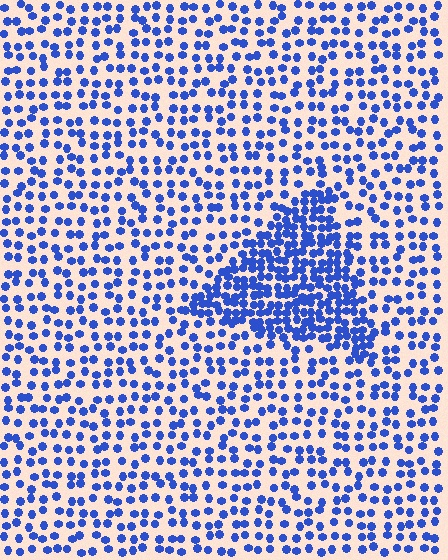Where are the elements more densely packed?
The elements are more densely packed inside the triangle boundary.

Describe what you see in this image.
The image contains small blue elements arranged at two different densities. A triangle-shaped region is visible where the elements are more densely packed than the surrounding area.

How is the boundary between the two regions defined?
The boundary is defined by a change in element density (approximately 2.2x ratio). All elements are the same color, size, and shape.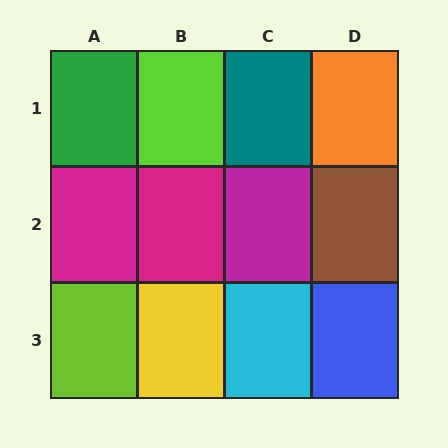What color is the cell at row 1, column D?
Orange.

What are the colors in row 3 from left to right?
Lime, yellow, cyan, blue.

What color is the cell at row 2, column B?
Magenta.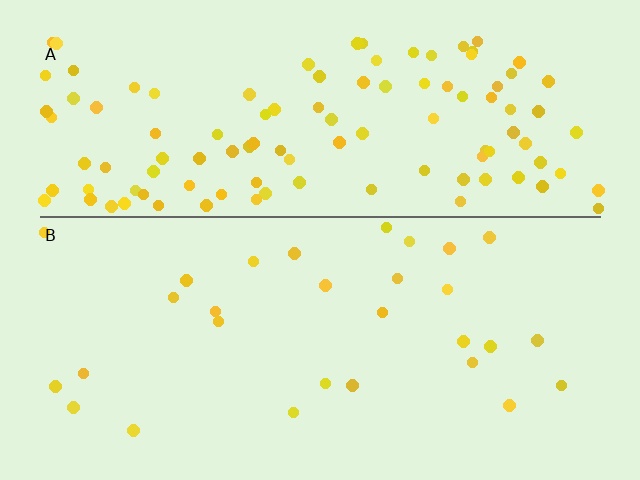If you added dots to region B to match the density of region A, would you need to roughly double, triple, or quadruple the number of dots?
Approximately quadruple.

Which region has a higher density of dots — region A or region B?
A (the top).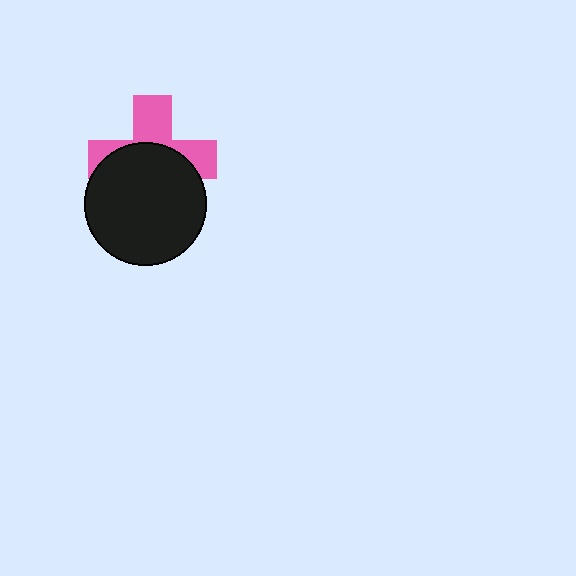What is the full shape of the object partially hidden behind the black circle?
The partially hidden object is a pink cross.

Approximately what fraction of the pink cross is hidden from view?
Roughly 55% of the pink cross is hidden behind the black circle.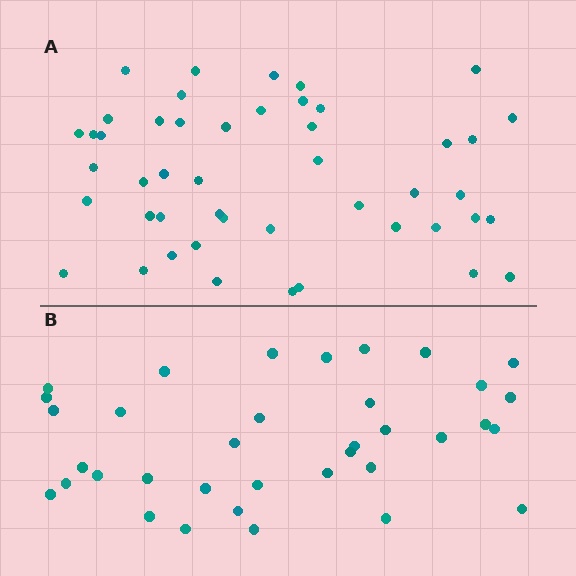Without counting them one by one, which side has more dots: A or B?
Region A (the top region) has more dots.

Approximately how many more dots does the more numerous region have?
Region A has roughly 12 or so more dots than region B.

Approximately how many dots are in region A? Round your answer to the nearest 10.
About 50 dots. (The exact count is 47, which rounds to 50.)